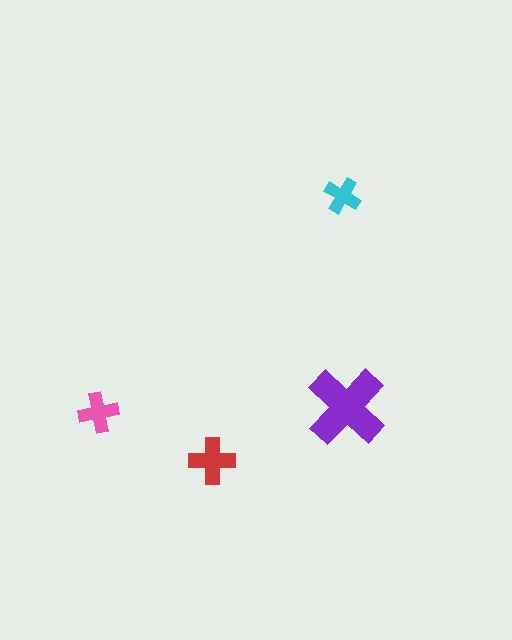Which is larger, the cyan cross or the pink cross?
The pink one.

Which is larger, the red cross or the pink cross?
The red one.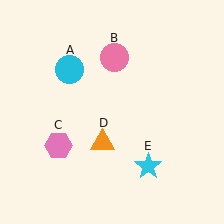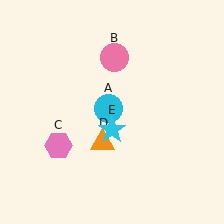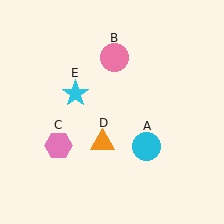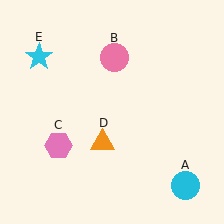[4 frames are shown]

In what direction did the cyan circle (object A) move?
The cyan circle (object A) moved down and to the right.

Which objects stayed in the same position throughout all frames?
Pink circle (object B) and pink hexagon (object C) and orange triangle (object D) remained stationary.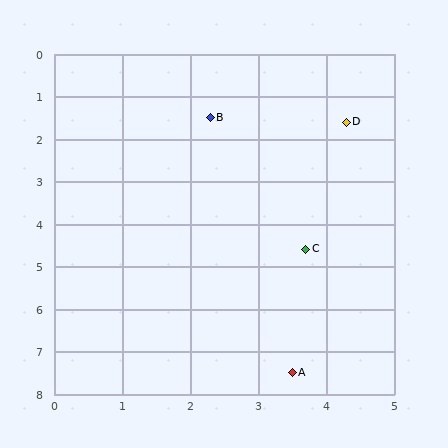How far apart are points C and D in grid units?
Points C and D are about 3.1 grid units apart.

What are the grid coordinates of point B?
Point B is at approximately (2.3, 1.5).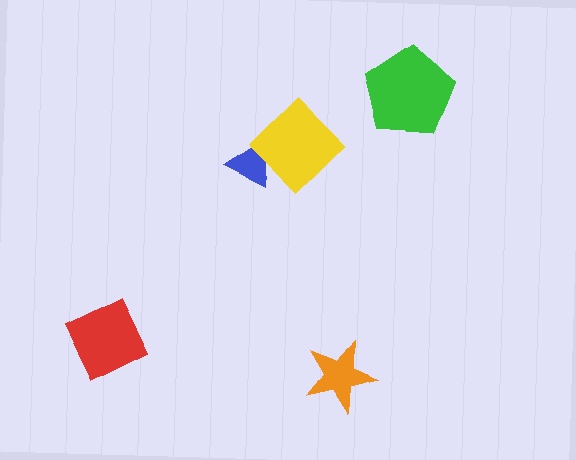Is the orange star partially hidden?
No, no other shape covers it.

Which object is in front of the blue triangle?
The yellow diamond is in front of the blue triangle.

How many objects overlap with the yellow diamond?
1 object overlaps with the yellow diamond.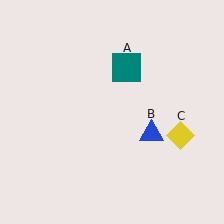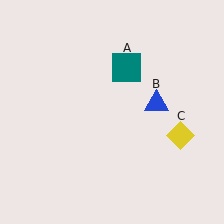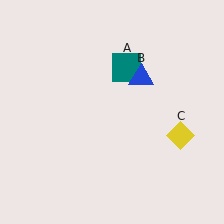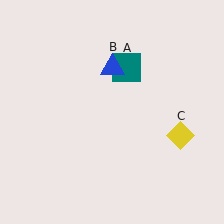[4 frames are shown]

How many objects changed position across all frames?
1 object changed position: blue triangle (object B).